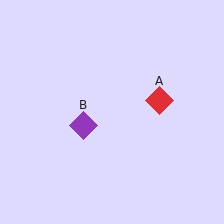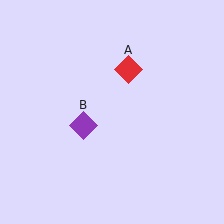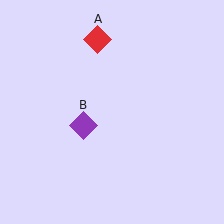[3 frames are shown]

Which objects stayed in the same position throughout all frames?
Purple diamond (object B) remained stationary.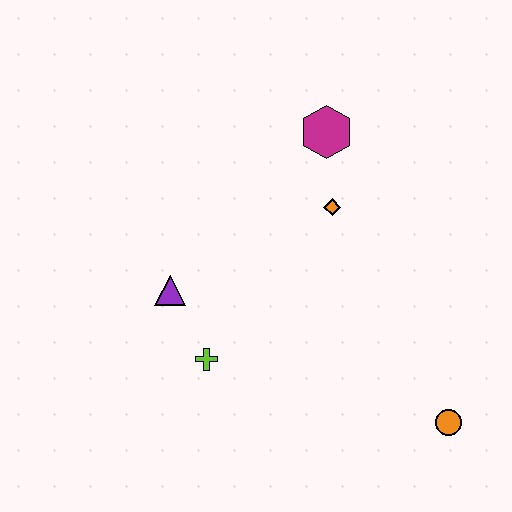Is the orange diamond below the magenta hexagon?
Yes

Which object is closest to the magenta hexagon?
The orange diamond is closest to the magenta hexagon.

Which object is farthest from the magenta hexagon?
The orange circle is farthest from the magenta hexagon.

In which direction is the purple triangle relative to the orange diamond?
The purple triangle is to the left of the orange diamond.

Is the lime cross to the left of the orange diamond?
Yes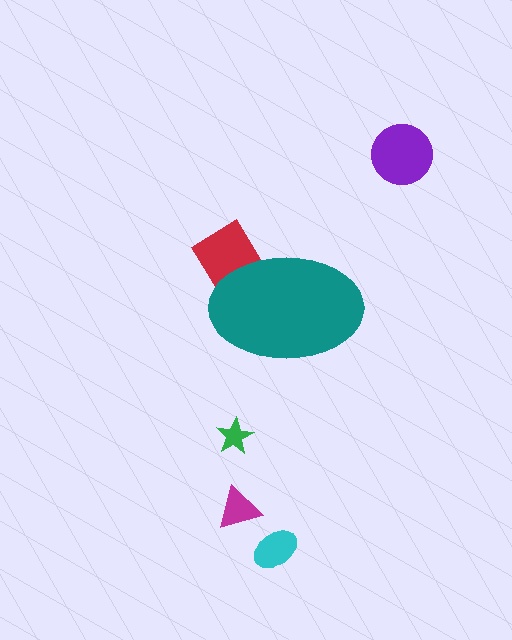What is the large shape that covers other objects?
A teal ellipse.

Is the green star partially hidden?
No, the green star is fully visible.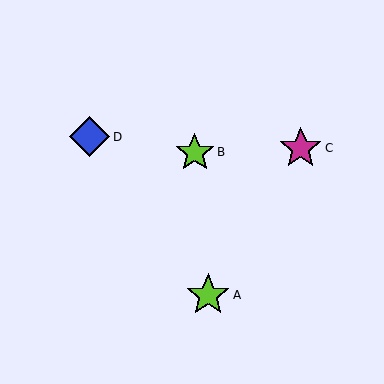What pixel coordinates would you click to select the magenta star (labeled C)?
Click at (301, 148) to select the magenta star C.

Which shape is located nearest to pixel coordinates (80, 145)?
The blue diamond (labeled D) at (89, 137) is nearest to that location.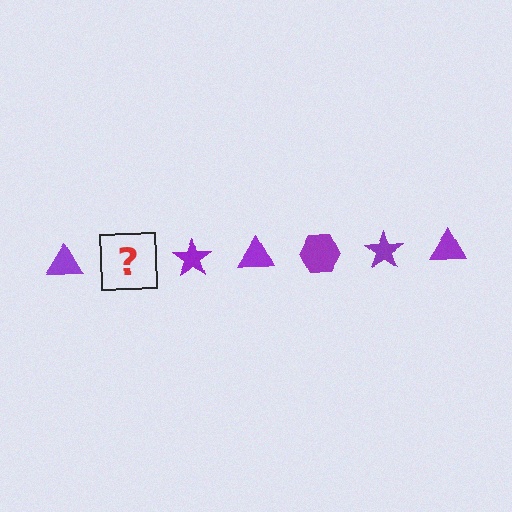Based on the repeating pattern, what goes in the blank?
The blank should be a purple hexagon.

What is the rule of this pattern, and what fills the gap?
The rule is that the pattern cycles through triangle, hexagon, star shapes in purple. The gap should be filled with a purple hexagon.